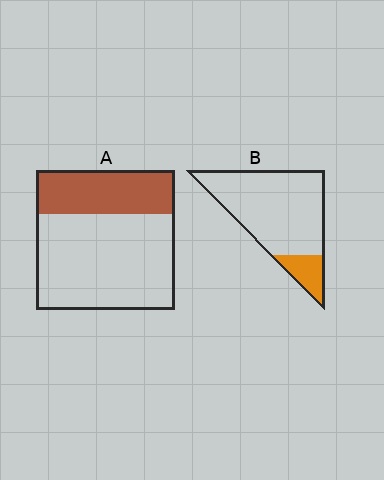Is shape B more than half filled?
No.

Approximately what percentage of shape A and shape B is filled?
A is approximately 30% and B is approximately 15%.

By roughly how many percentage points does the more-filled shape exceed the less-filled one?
By roughly 15 percentage points (A over B).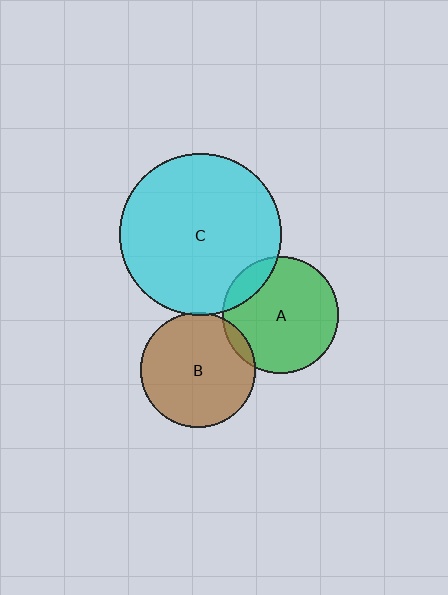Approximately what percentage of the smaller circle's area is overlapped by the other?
Approximately 5%.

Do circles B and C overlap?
Yes.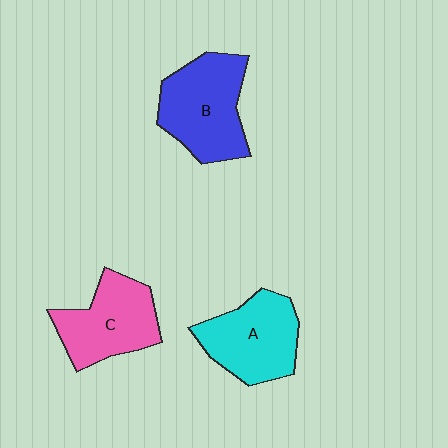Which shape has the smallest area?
Shape C (pink).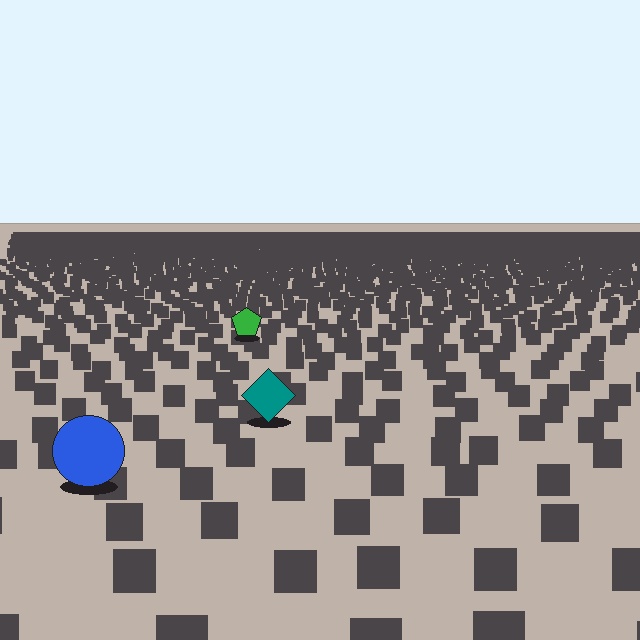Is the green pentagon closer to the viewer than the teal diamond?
No. The teal diamond is closer — you can tell from the texture gradient: the ground texture is coarser near it.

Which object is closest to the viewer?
The blue circle is closest. The texture marks near it are larger and more spread out.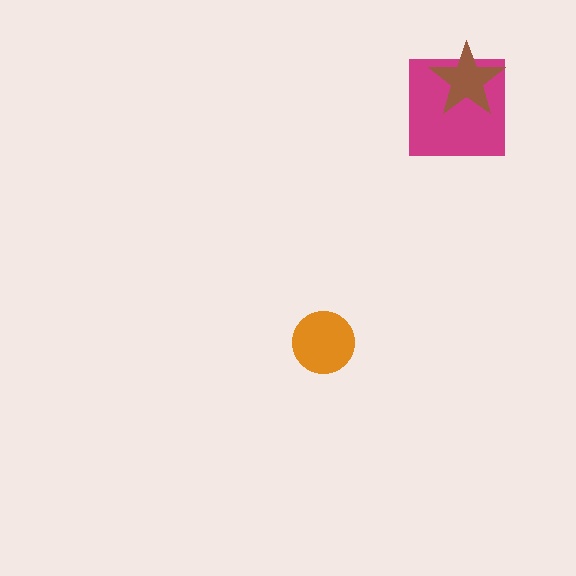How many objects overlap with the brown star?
1 object overlaps with the brown star.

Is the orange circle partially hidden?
No, no other shape covers it.